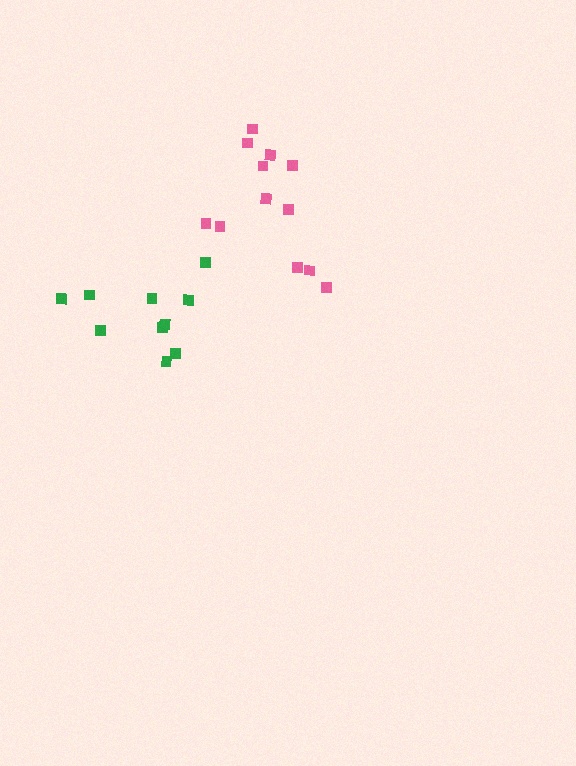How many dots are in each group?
Group 1: 10 dots, Group 2: 12 dots (22 total).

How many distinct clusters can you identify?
There are 2 distinct clusters.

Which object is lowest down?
The green cluster is bottommost.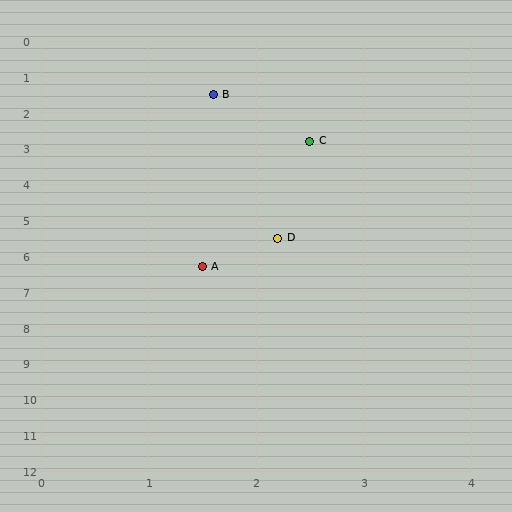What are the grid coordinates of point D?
Point D is at approximately (2.2, 5.5).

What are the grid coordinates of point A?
Point A is at approximately (1.5, 6.3).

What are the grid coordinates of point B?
Point B is at approximately (1.6, 1.5).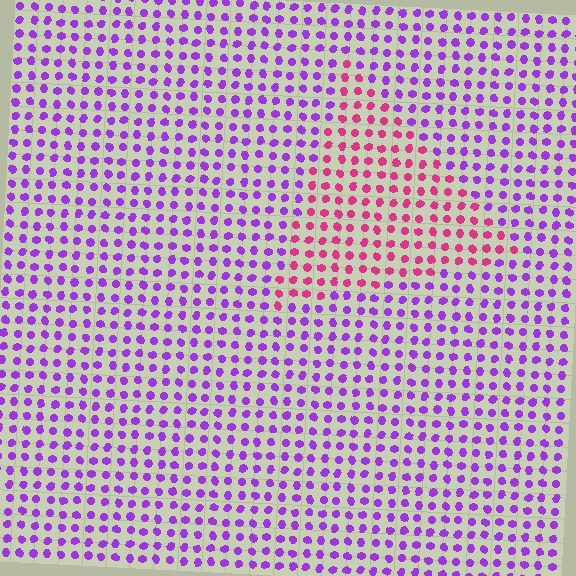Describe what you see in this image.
The image is filled with small purple elements in a uniform arrangement. A triangle-shaped region is visible where the elements are tinted to a slightly different hue, forming a subtle color boundary.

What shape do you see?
I see a triangle.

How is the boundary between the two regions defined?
The boundary is defined purely by a slight shift in hue (about 52 degrees). Spacing, size, and orientation are identical on both sides.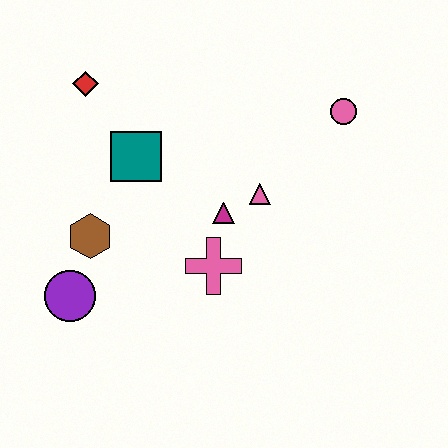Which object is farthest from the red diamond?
The pink circle is farthest from the red diamond.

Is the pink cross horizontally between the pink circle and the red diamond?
Yes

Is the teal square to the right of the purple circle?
Yes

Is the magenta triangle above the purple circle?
Yes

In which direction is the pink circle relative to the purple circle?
The pink circle is to the right of the purple circle.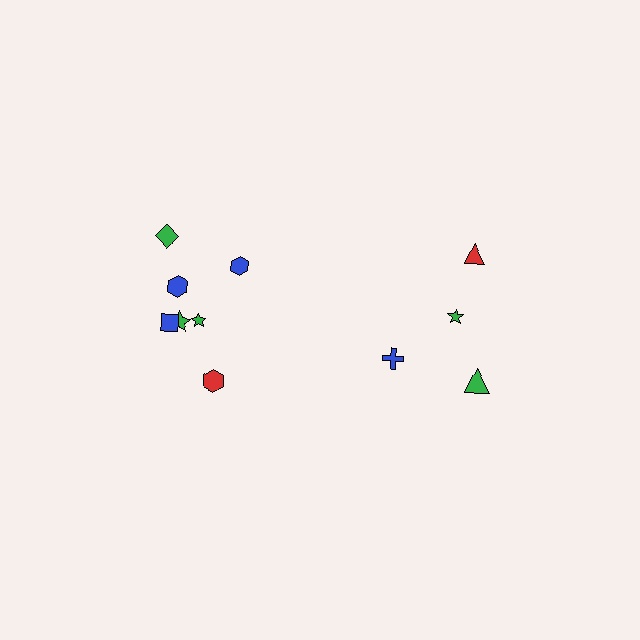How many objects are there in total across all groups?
There are 11 objects.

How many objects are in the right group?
There are 4 objects.